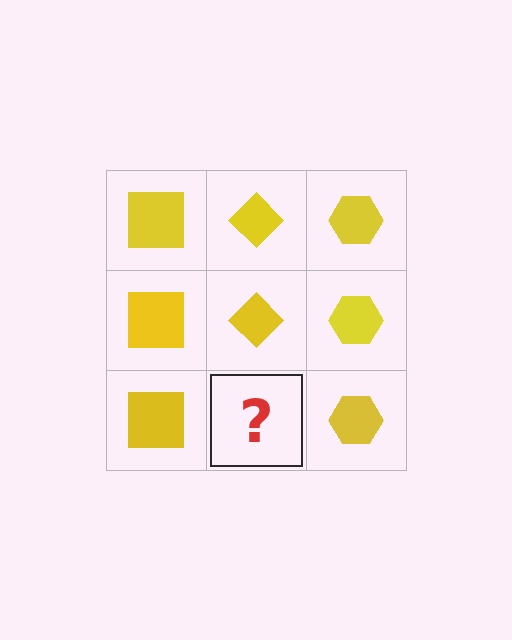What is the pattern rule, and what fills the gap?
The rule is that each column has a consistent shape. The gap should be filled with a yellow diamond.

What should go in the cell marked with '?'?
The missing cell should contain a yellow diamond.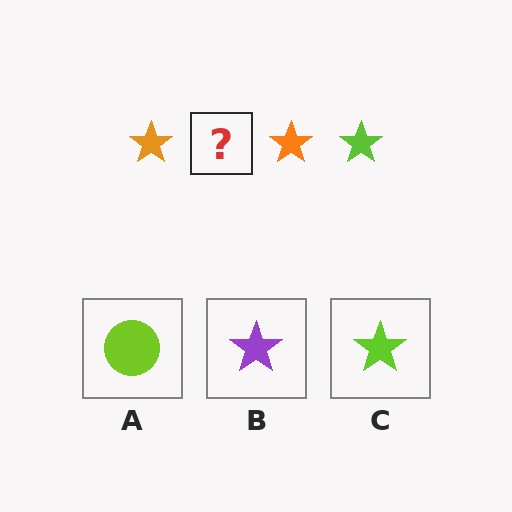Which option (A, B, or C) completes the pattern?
C.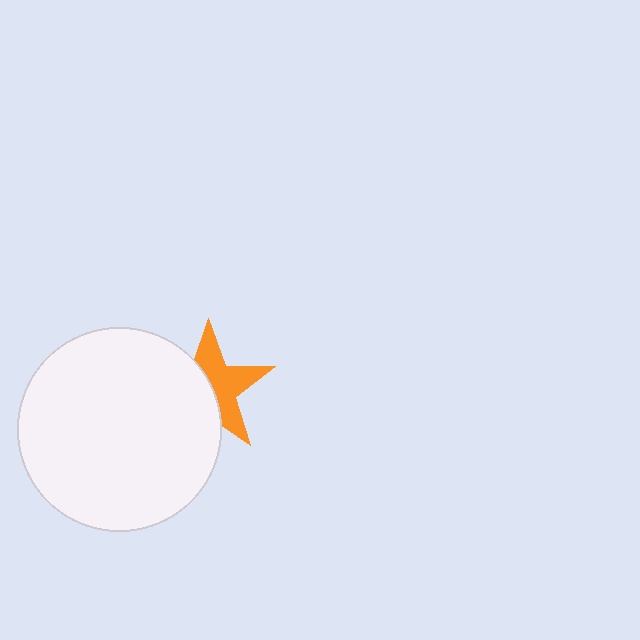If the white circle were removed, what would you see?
You would see the complete orange star.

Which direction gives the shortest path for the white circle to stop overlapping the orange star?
Moving left gives the shortest separation.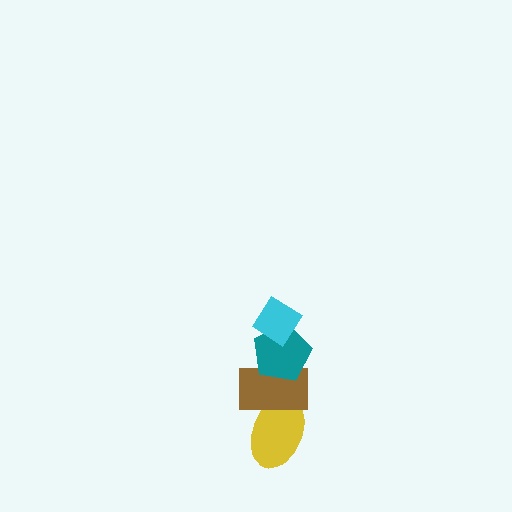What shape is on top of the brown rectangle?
The teal pentagon is on top of the brown rectangle.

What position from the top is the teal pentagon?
The teal pentagon is 2nd from the top.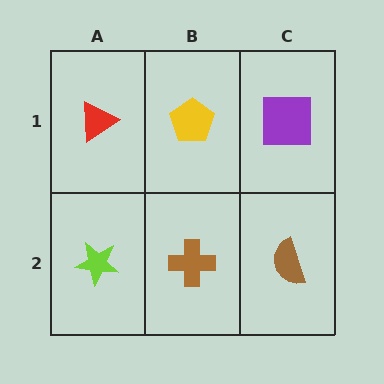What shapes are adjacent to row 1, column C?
A brown semicircle (row 2, column C), a yellow pentagon (row 1, column B).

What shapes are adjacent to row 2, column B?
A yellow pentagon (row 1, column B), a lime star (row 2, column A), a brown semicircle (row 2, column C).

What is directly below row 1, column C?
A brown semicircle.